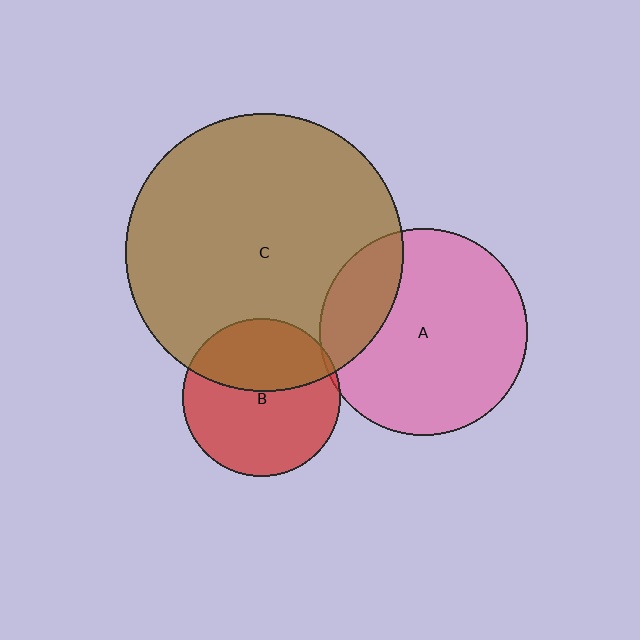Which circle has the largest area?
Circle C (brown).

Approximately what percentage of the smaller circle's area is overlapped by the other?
Approximately 5%.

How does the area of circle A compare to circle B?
Approximately 1.7 times.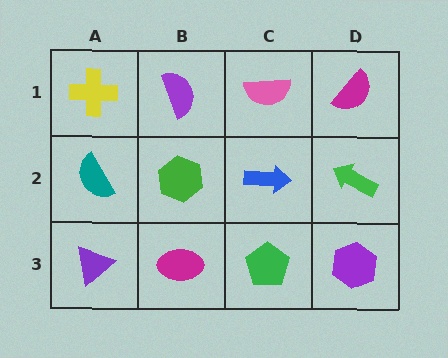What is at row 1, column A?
A yellow cross.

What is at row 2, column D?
A green arrow.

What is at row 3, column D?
A purple hexagon.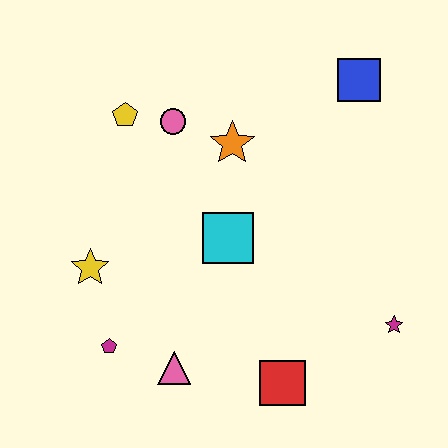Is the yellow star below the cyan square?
Yes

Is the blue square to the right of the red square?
Yes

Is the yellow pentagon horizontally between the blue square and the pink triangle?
No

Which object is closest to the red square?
The pink triangle is closest to the red square.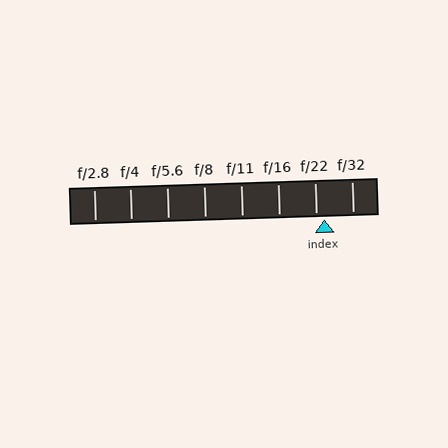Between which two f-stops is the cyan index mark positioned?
The index mark is between f/22 and f/32.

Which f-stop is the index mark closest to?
The index mark is closest to f/22.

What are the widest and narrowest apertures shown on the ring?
The widest aperture shown is f/2.8 and the narrowest is f/32.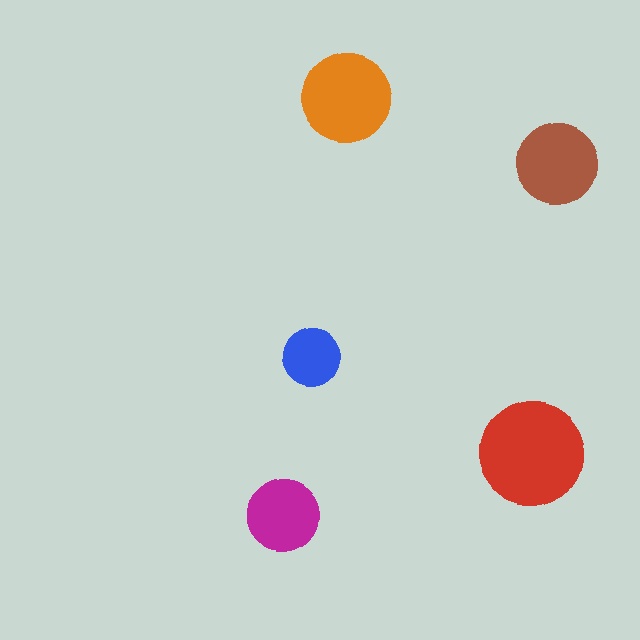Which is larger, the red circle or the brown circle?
The red one.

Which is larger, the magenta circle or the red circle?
The red one.